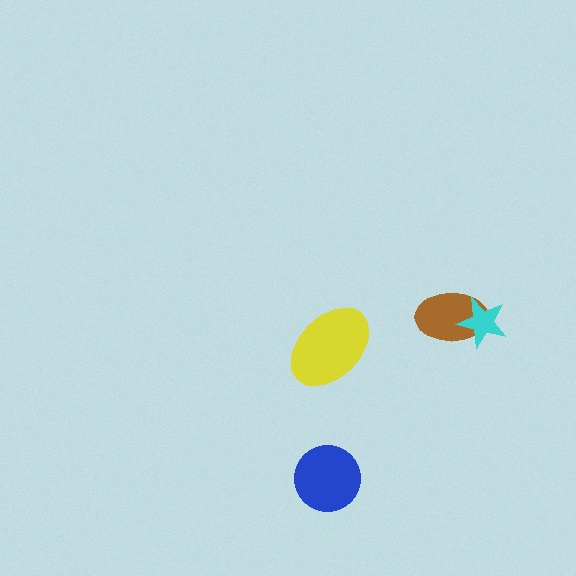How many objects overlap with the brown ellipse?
1 object overlaps with the brown ellipse.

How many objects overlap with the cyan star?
1 object overlaps with the cyan star.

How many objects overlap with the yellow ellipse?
0 objects overlap with the yellow ellipse.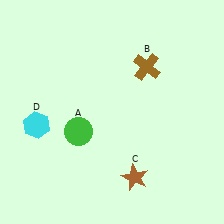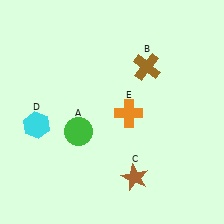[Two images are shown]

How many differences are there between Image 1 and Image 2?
There is 1 difference between the two images.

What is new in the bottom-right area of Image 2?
An orange cross (E) was added in the bottom-right area of Image 2.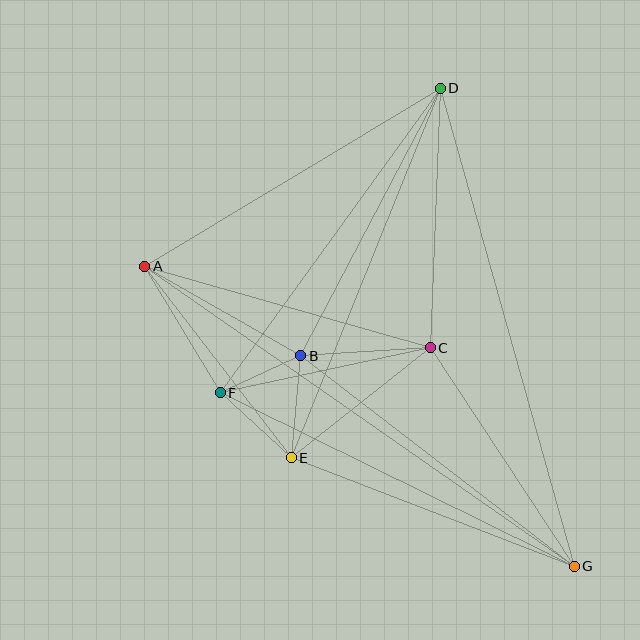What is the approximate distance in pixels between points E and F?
The distance between E and F is approximately 96 pixels.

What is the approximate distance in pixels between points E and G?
The distance between E and G is approximately 303 pixels.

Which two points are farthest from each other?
Points A and G are farthest from each other.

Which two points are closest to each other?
Points B and F are closest to each other.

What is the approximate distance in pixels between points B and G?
The distance between B and G is approximately 345 pixels.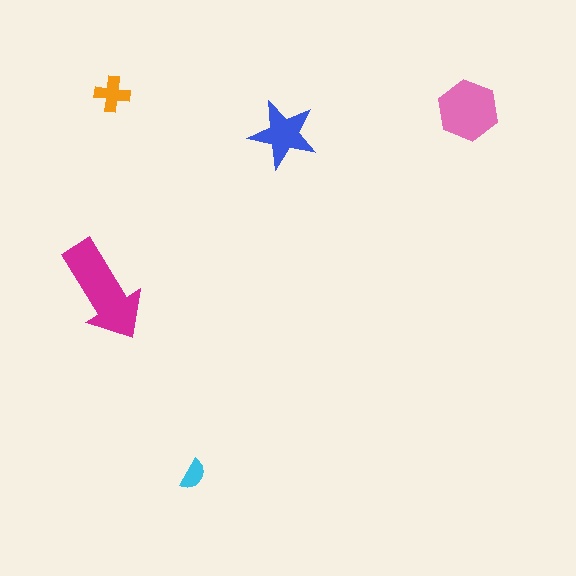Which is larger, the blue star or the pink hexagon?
The pink hexagon.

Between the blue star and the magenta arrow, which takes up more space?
The magenta arrow.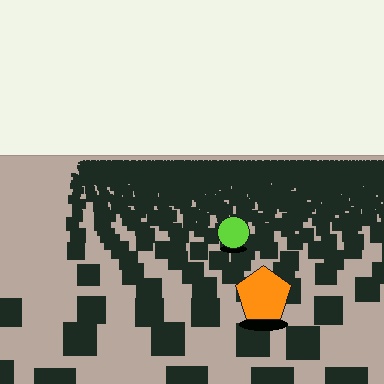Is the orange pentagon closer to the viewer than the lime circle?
Yes. The orange pentagon is closer — you can tell from the texture gradient: the ground texture is coarser near it.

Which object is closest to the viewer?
The orange pentagon is closest. The texture marks near it are larger and more spread out.